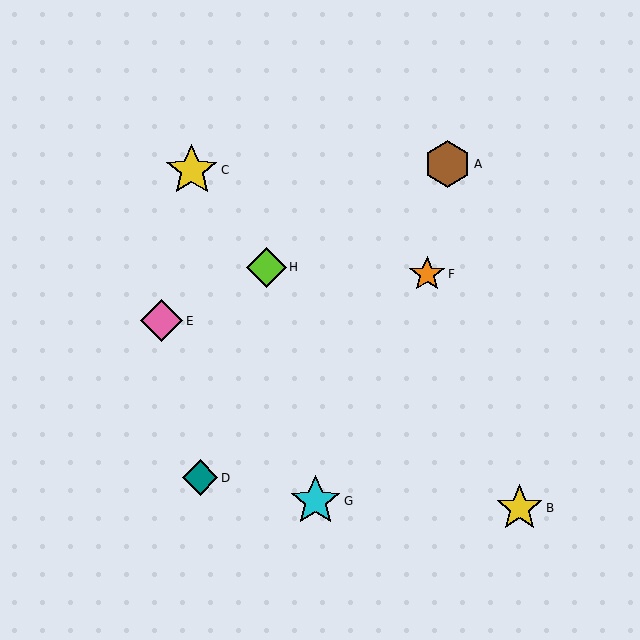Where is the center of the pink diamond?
The center of the pink diamond is at (162, 321).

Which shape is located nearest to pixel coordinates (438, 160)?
The brown hexagon (labeled A) at (448, 164) is nearest to that location.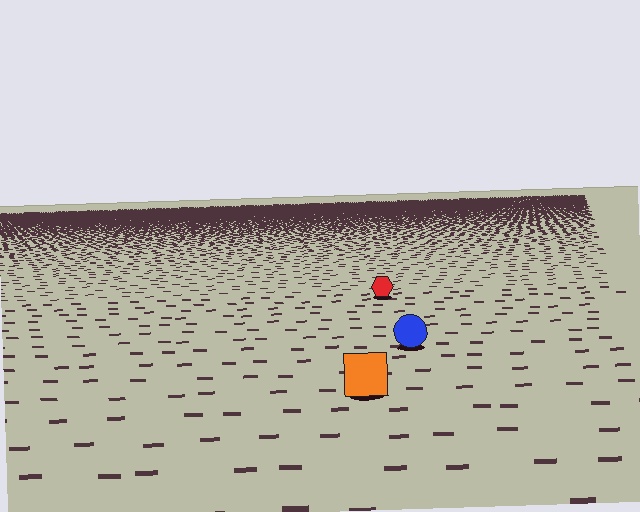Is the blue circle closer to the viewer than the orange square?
No. The orange square is closer — you can tell from the texture gradient: the ground texture is coarser near it.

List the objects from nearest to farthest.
From nearest to farthest: the orange square, the blue circle, the red hexagon.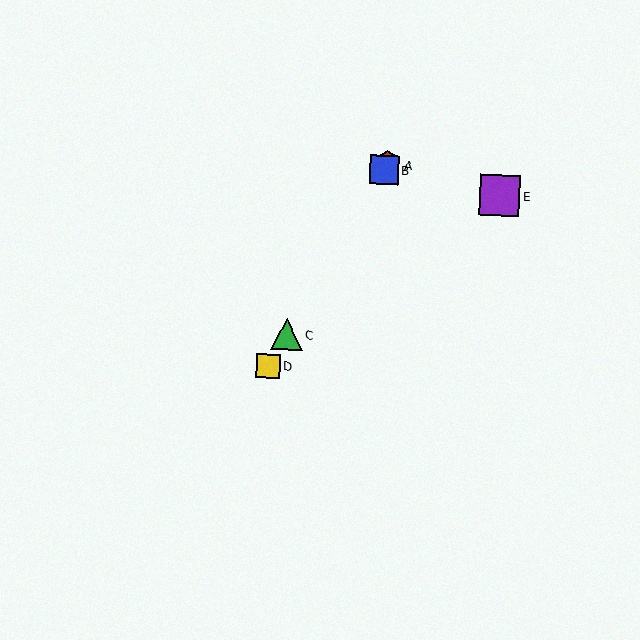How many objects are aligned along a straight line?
4 objects (A, B, C, D) are aligned along a straight line.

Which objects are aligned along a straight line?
Objects A, B, C, D are aligned along a straight line.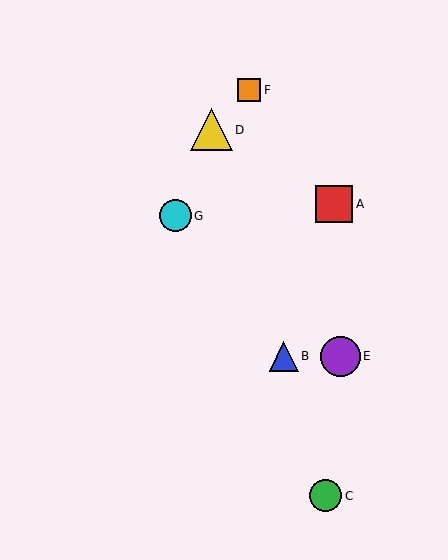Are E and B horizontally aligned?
Yes, both are at y≈356.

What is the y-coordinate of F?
Object F is at y≈90.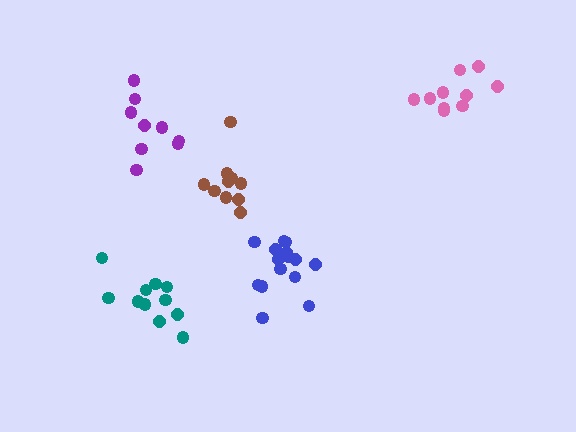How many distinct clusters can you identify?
There are 5 distinct clusters.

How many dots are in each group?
Group 1: 10 dots, Group 2: 15 dots, Group 3: 11 dots, Group 4: 9 dots, Group 5: 10 dots (55 total).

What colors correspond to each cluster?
The clusters are colored: brown, blue, teal, purple, pink.